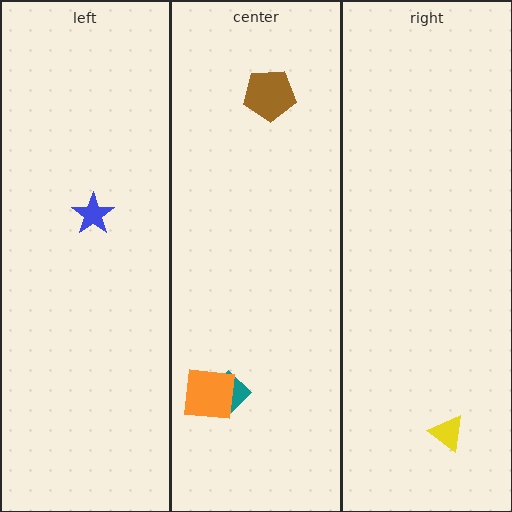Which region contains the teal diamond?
The center region.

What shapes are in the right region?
The yellow triangle.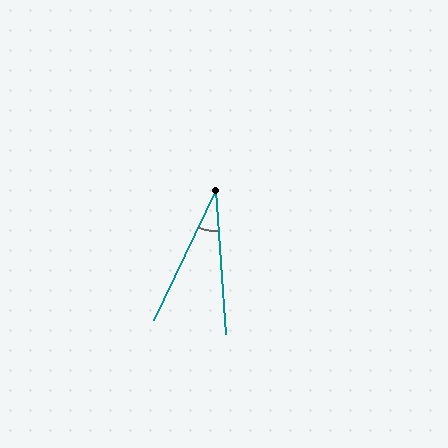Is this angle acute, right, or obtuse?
It is acute.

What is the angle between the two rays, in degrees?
Approximately 29 degrees.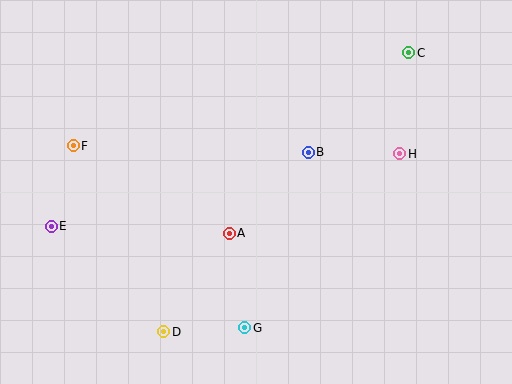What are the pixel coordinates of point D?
Point D is at (164, 332).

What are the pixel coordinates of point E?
Point E is at (51, 226).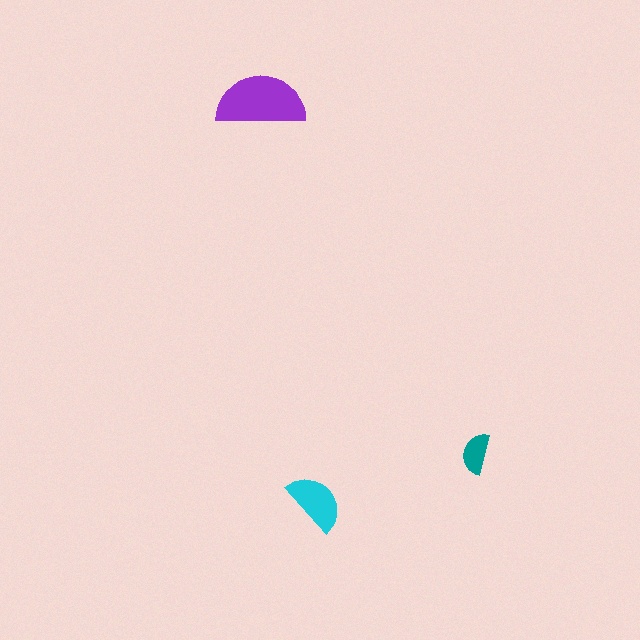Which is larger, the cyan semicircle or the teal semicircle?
The cyan one.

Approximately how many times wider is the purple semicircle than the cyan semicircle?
About 1.5 times wider.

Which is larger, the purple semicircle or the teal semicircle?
The purple one.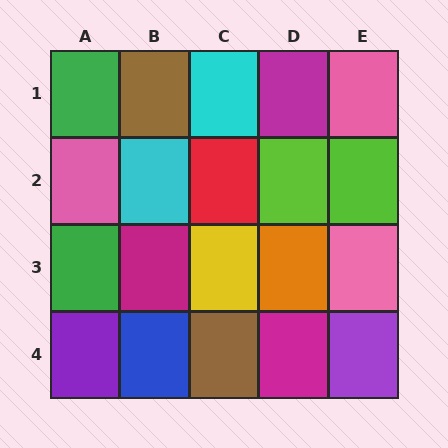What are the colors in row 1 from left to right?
Green, brown, cyan, magenta, pink.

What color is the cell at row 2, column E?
Lime.